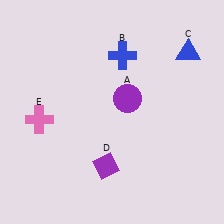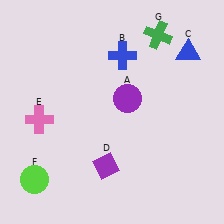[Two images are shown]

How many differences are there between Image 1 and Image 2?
There are 2 differences between the two images.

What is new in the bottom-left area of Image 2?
A lime circle (F) was added in the bottom-left area of Image 2.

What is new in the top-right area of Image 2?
A green cross (G) was added in the top-right area of Image 2.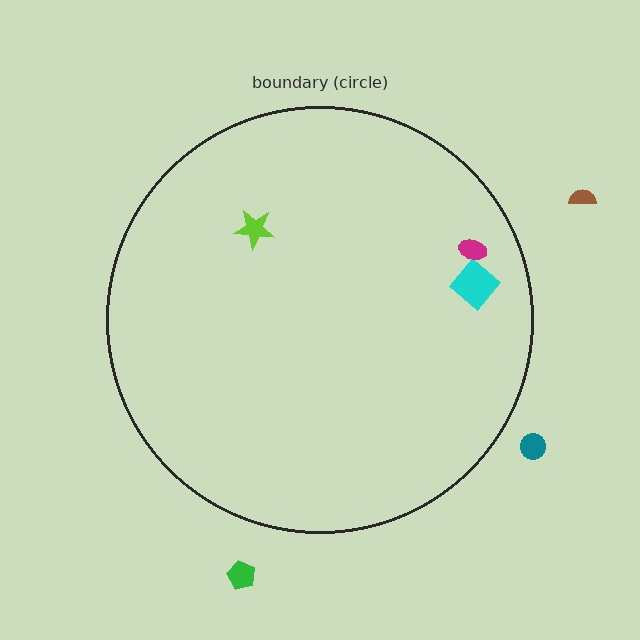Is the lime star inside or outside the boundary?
Inside.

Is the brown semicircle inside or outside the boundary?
Outside.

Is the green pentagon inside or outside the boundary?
Outside.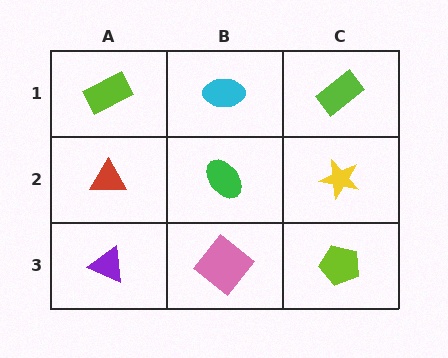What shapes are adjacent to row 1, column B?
A green ellipse (row 2, column B), a lime rectangle (row 1, column A), a lime rectangle (row 1, column C).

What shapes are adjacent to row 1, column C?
A yellow star (row 2, column C), a cyan ellipse (row 1, column B).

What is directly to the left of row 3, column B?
A purple triangle.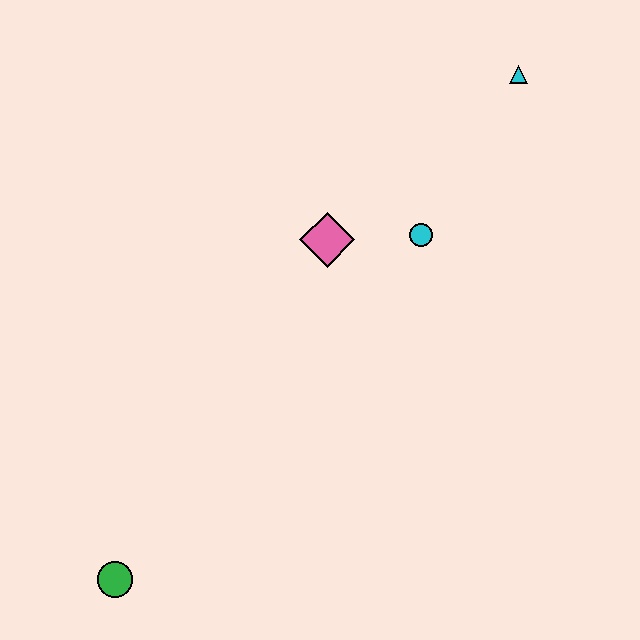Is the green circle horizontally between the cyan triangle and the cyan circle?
No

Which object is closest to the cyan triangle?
The cyan circle is closest to the cyan triangle.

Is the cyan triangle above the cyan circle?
Yes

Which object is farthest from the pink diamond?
The green circle is farthest from the pink diamond.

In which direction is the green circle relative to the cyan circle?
The green circle is below the cyan circle.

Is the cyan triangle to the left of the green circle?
No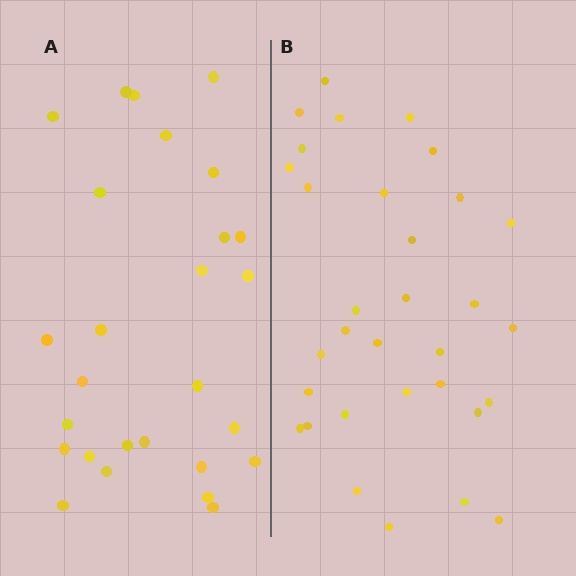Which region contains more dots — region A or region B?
Region B (the right region) has more dots.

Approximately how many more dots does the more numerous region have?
Region B has about 5 more dots than region A.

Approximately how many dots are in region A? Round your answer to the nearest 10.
About 30 dots. (The exact count is 27, which rounds to 30.)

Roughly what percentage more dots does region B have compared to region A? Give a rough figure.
About 20% more.